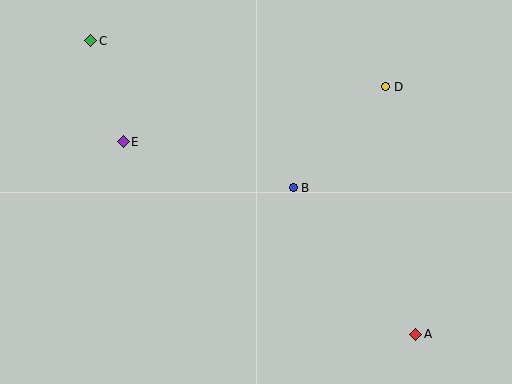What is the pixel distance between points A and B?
The distance between A and B is 191 pixels.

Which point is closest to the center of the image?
Point B at (293, 188) is closest to the center.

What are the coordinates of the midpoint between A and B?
The midpoint between A and B is at (354, 261).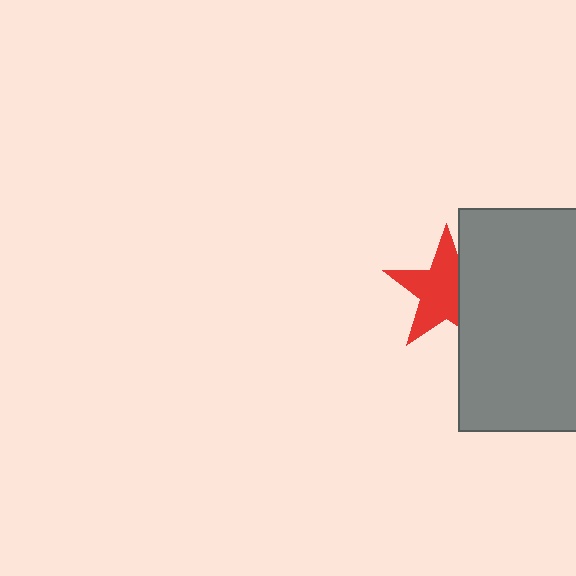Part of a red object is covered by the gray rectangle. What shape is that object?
It is a star.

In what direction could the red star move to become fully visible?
The red star could move left. That would shift it out from behind the gray rectangle entirely.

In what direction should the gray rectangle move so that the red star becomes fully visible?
The gray rectangle should move right. That is the shortest direction to clear the overlap and leave the red star fully visible.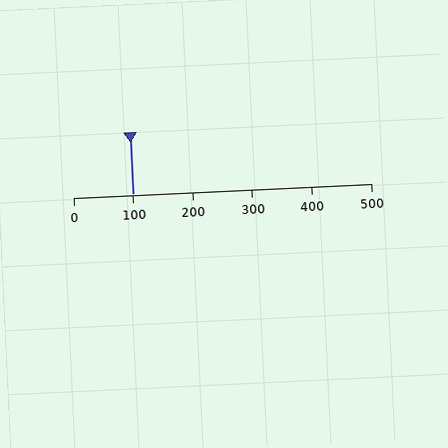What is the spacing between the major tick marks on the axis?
The major ticks are spaced 100 apart.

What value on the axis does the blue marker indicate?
The marker indicates approximately 100.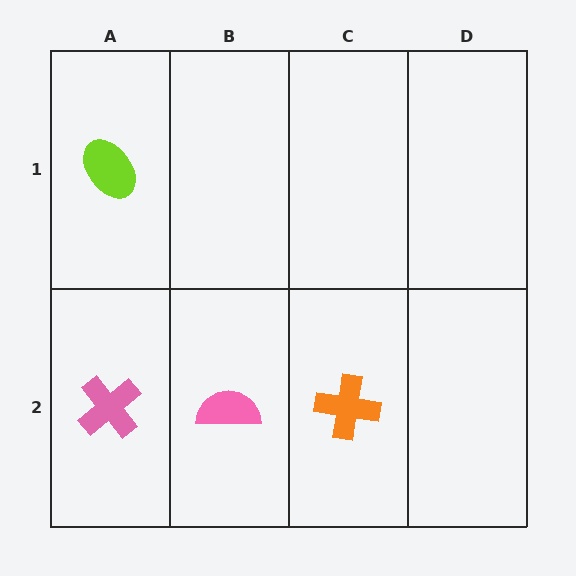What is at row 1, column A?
A lime ellipse.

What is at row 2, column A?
A pink cross.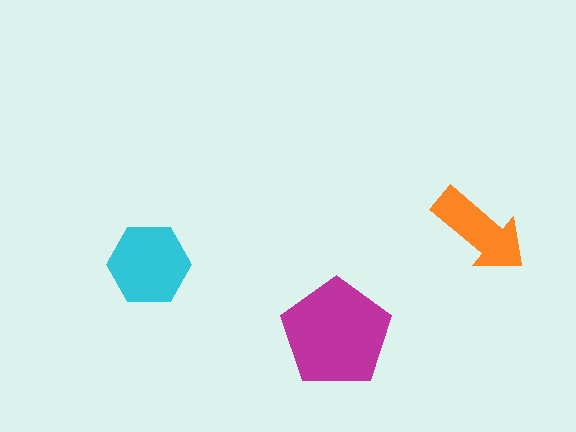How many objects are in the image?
There are 3 objects in the image.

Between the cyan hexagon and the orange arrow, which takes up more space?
The cyan hexagon.